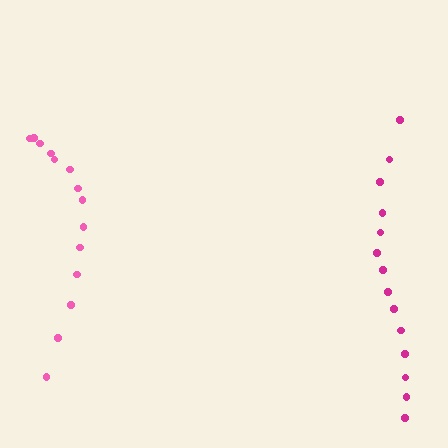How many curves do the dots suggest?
There are 2 distinct paths.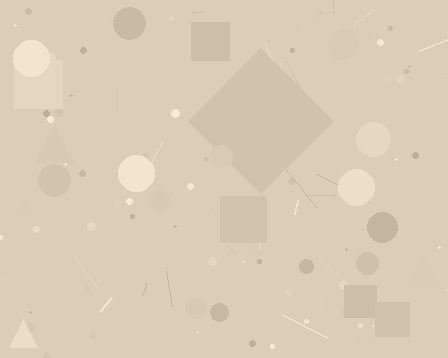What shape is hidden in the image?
A diamond is hidden in the image.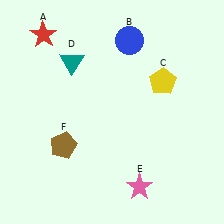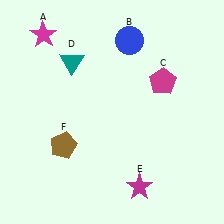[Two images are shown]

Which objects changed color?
A changed from red to magenta. C changed from yellow to magenta. E changed from pink to magenta.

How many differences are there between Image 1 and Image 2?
There are 3 differences between the two images.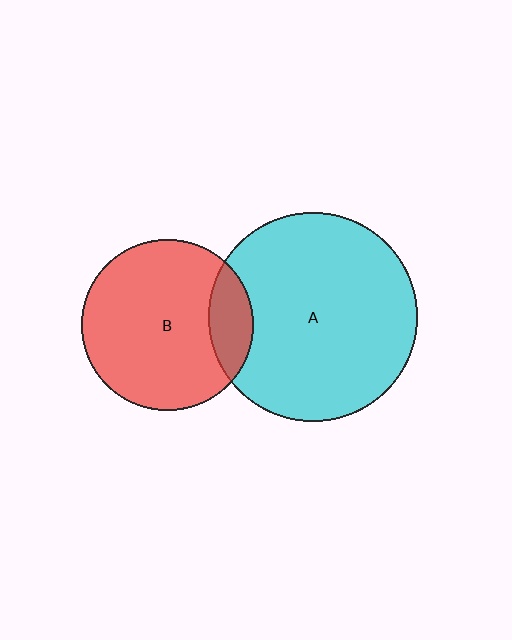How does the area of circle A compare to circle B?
Approximately 1.5 times.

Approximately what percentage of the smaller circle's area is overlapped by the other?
Approximately 15%.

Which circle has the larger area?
Circle A (cyan).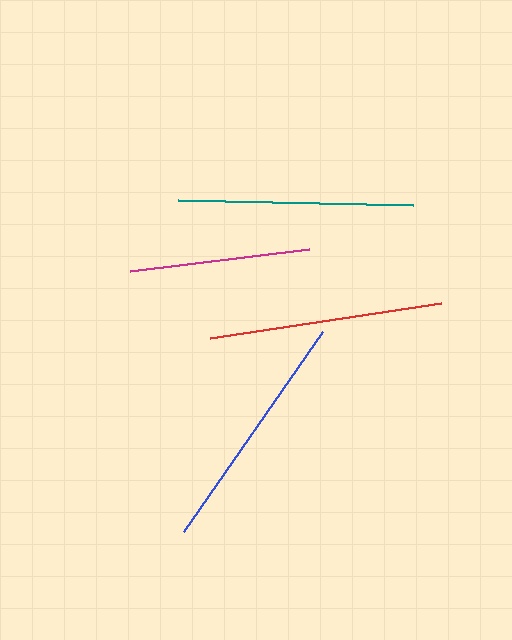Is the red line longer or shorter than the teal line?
The teal line is longer than the red line.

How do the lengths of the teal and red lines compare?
The teal and red lines are approximately the same length.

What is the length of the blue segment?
The blue segment is approximately 243 pixels long.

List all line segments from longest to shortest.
From longest to shortest: blue, teal, red, magenta.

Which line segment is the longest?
The blue line is the longest at approximately 243 pixels.